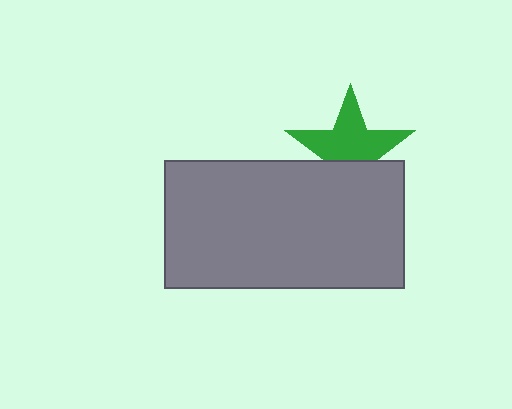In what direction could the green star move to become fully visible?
The green star could move up. That would shift it out from behind the gray rectangle entirely.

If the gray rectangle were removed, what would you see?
You would see the complete green star.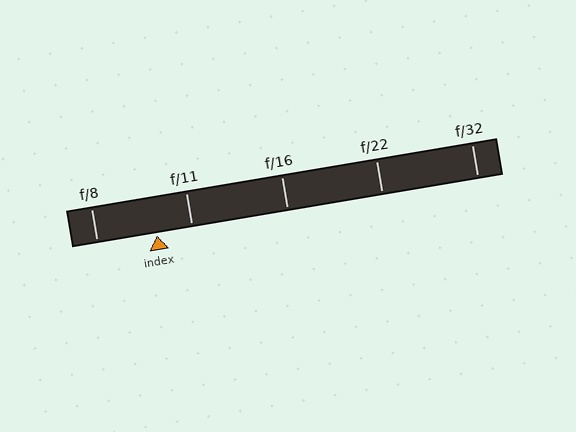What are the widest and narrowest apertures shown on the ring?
The widest aperture shown is f/8 and the narrowest is f/32.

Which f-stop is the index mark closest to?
The index mark is closest to f/11.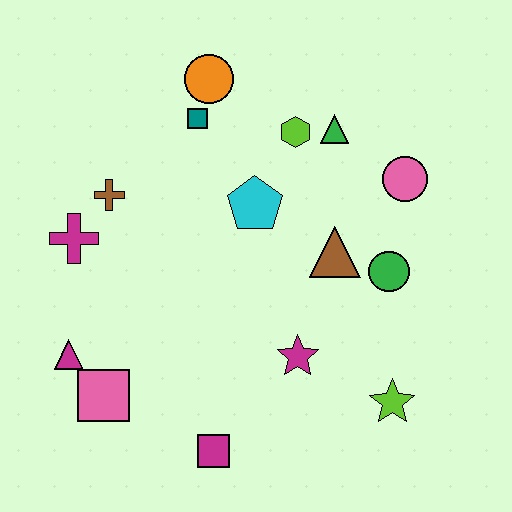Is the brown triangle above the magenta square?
Yes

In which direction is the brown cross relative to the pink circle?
The brown cross is to the left of the pink circle.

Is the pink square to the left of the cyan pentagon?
Yes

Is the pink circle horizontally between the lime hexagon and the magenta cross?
No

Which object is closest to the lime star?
The magenta star is closest to the lime star.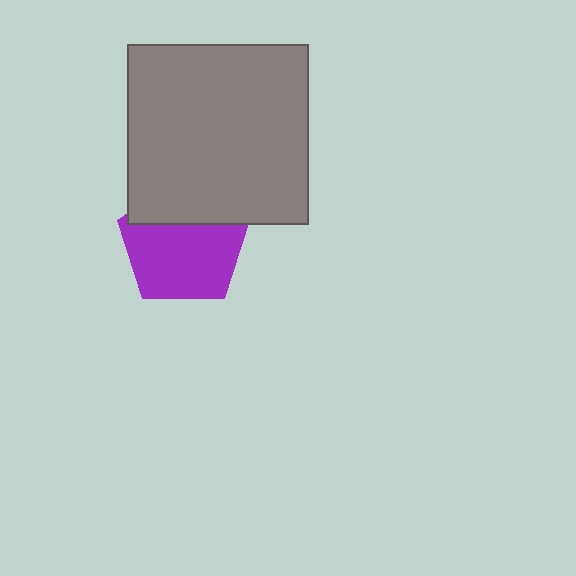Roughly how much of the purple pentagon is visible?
Most of it is visible (roughly 68%).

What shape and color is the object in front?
The object in front is a gray square.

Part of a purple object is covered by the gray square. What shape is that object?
It is a pentagon.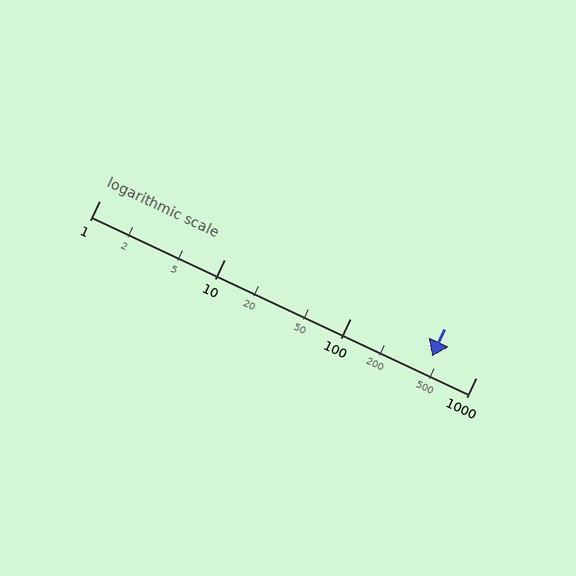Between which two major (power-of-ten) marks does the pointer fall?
The pointer is between 100 and 1000.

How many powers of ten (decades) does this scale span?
The scale spans 3 decades, from 1 to 1000.